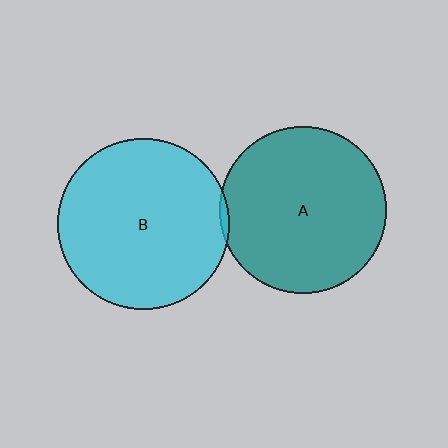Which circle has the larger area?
Circle B (cyan).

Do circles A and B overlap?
Yes.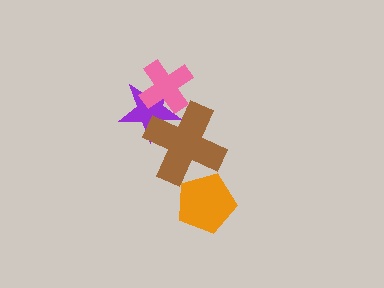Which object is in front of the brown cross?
The pink cross is in front of the brown cross.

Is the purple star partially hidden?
Yes, it is partially covered by another shape.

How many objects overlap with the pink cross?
2 objects overlap with the pink cross.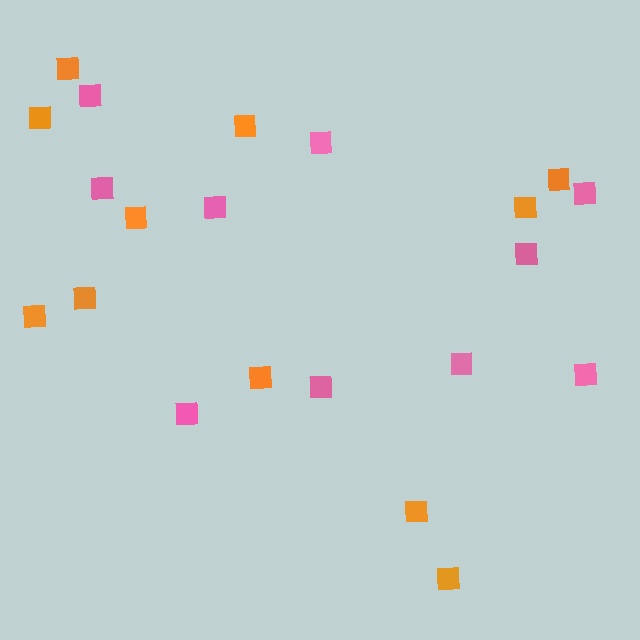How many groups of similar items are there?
There are 2 groups: one group of orange squares (11) and one group of pink squares (10).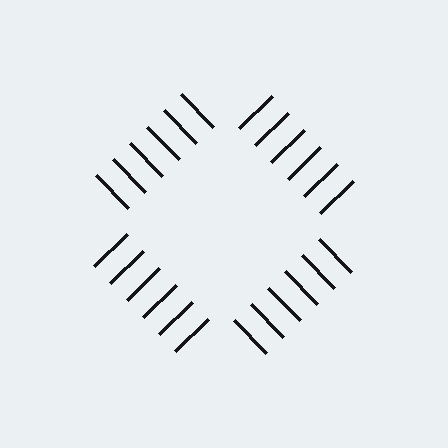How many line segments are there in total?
24 — 6 along each of the 4 edges.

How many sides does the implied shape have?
4 sides — the line-ends trace a square.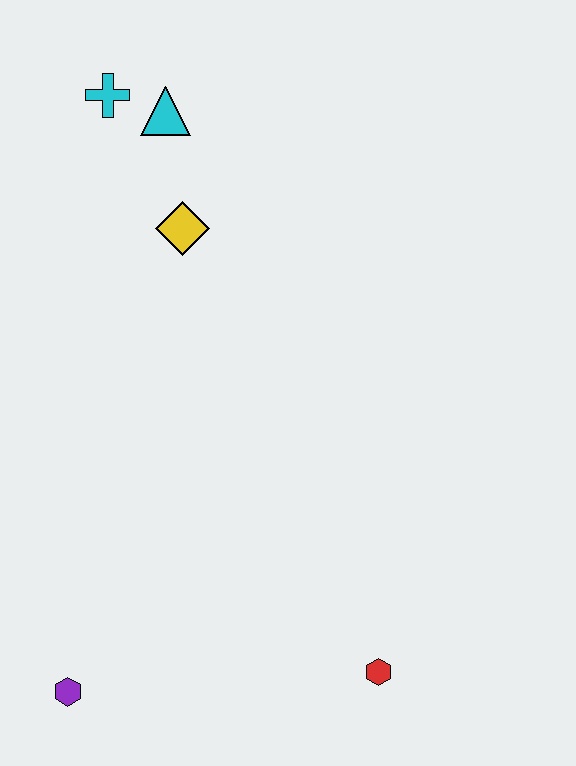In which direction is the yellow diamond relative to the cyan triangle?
The yellow diamond is below the cyan triangle.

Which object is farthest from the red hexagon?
The cyan cross is farthest from the red hexagon.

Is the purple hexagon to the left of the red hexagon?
Yes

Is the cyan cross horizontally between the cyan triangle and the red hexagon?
No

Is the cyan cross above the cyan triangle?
Yes